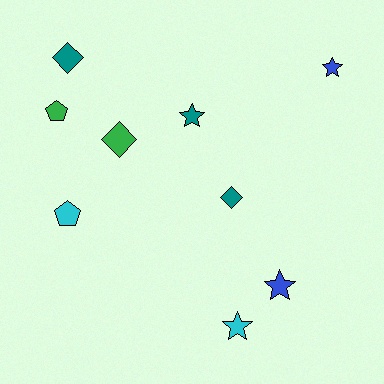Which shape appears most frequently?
Star, with 4 objects.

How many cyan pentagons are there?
There is 1 cyan pentagon.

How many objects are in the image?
There are 9 objects.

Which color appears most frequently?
Teal, with 3 objects.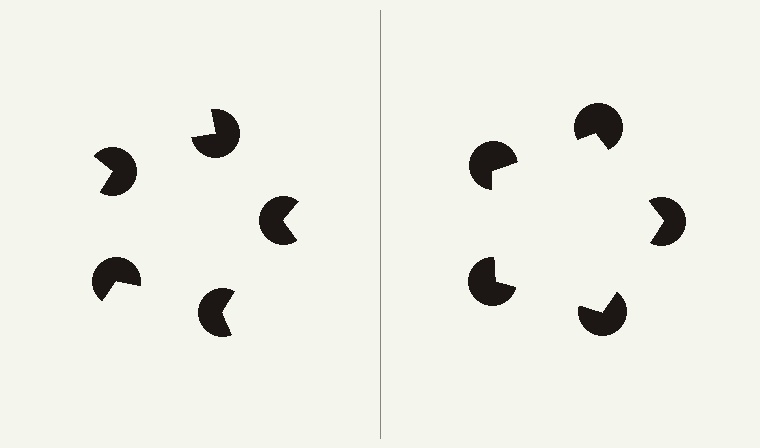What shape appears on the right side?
An illusory pentagon.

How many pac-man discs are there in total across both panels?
10 — 5 on each side.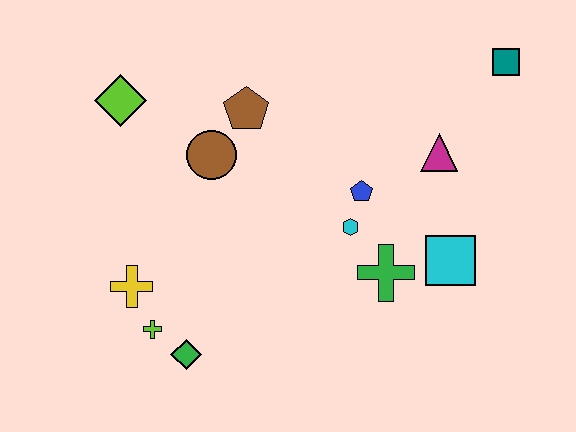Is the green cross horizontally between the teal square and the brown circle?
Yes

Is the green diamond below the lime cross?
Yes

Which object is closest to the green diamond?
The lime cross is closest to the green diamond.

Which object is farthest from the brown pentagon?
The teal square is farthest from the brown pentagon.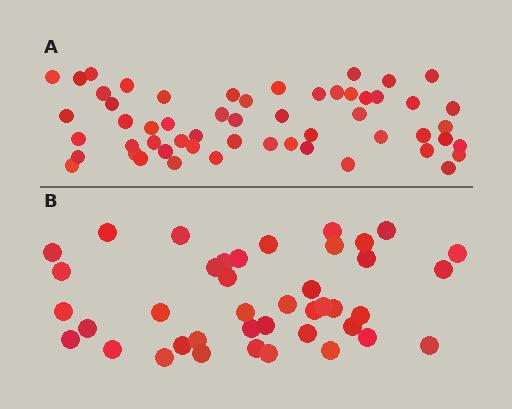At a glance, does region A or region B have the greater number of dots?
Region A (the top region) has more dots.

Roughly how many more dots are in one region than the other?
Region A has approximately 15 more dots than region B.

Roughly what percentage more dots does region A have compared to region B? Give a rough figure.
About 35% more.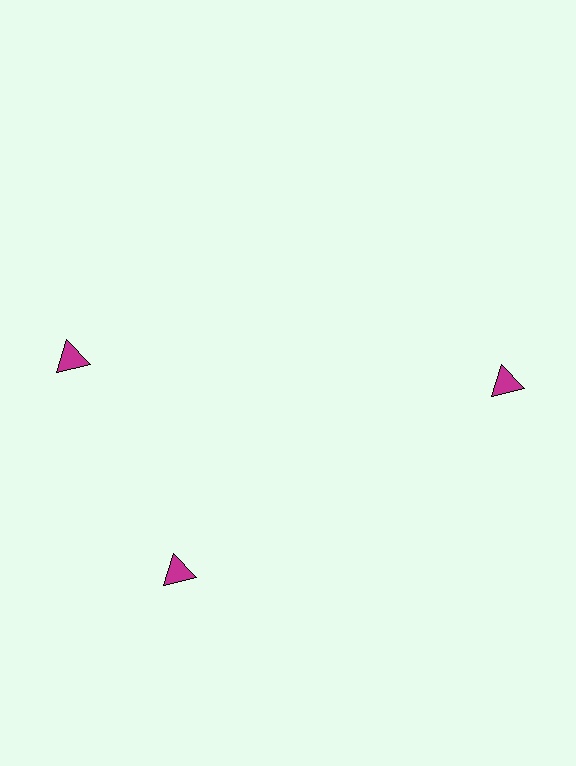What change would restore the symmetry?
The symmetry would be restored by rotating it back into even spacing with its neighbors so that all 3 triangles sit at equal angles and equal distance from the center.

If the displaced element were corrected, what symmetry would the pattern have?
It would have 3-fold rotational symmetry — the pattern would map onto itself every 120 degrees.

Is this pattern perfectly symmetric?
No. The 3 magenta triangles are arranged in a ring, but one element near the 11 o'clock position is rotated out of alignment along the ring, breaking the 3-fold rotational symmetry.